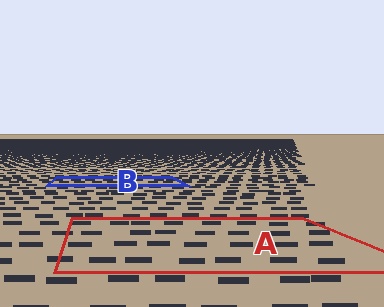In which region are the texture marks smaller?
The texture marks are smaller in region B, because it is farther away.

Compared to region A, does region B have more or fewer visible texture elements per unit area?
Region B has more texture elements per unit area — they are packed more densely because it is farther away.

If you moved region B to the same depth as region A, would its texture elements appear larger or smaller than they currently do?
They would appear larger. At a closer depth, the same texture elements are projected at a bigger on-screen size.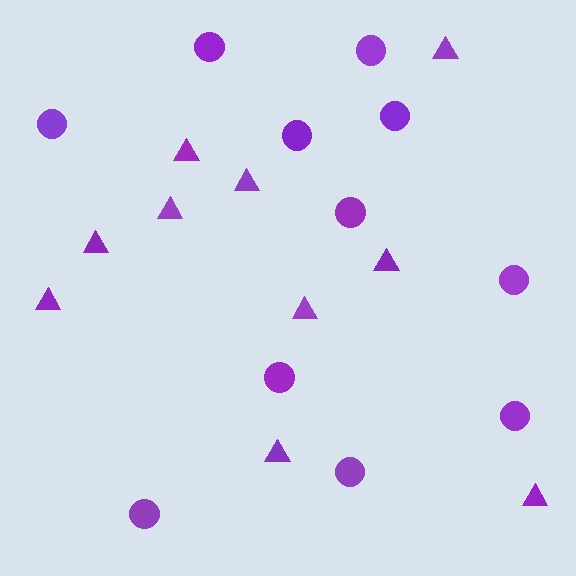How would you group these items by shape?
There are 2 groups: one group of circles (11) and one group of triangles (10).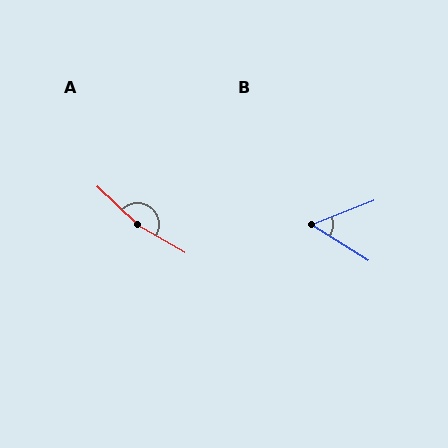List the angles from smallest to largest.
B (53°), A (166°).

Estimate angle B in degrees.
Approximately 53 degrees.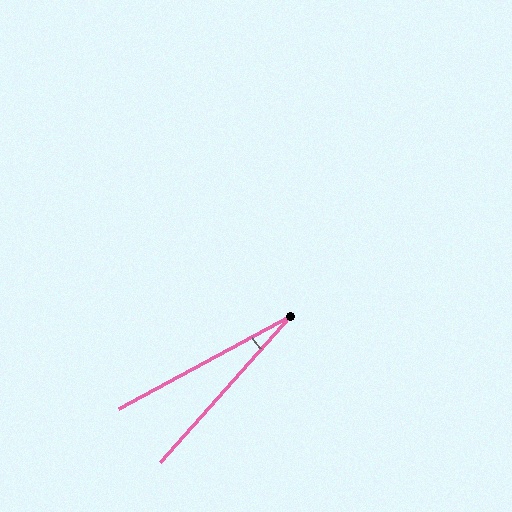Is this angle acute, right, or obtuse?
It is acute.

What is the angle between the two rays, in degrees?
Approximately 20 degrees.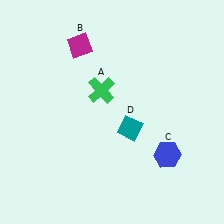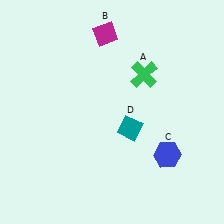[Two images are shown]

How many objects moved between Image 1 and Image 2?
2 objects moved between the two images.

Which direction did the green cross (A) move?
The green cross (A) moved right.